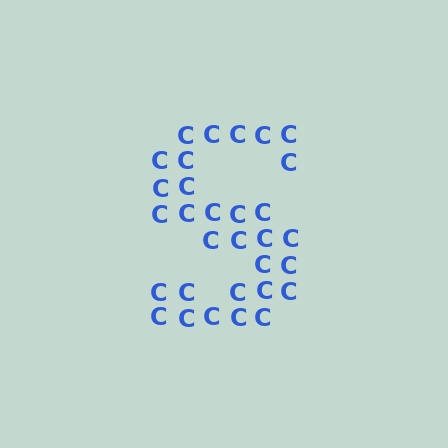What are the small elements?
The small elements are letter C's.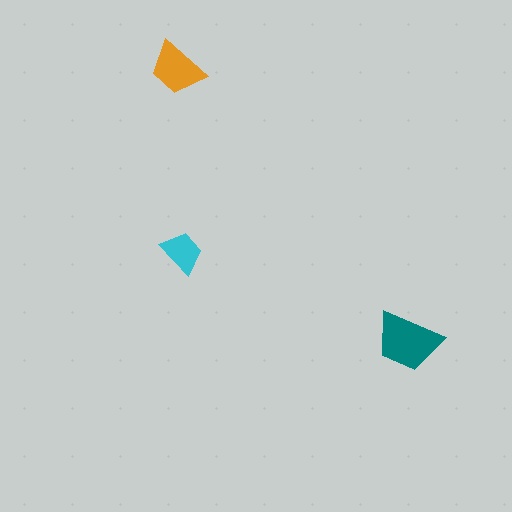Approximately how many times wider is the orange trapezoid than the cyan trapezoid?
About 1.5 times wider.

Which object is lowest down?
The teal trapezoid is bottommost.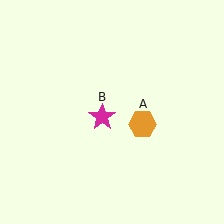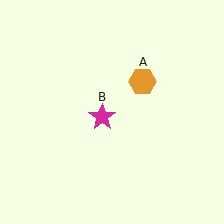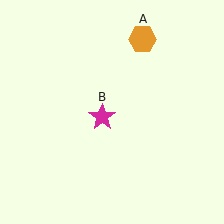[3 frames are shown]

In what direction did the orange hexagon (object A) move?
The orange hexagon (object A) moved up.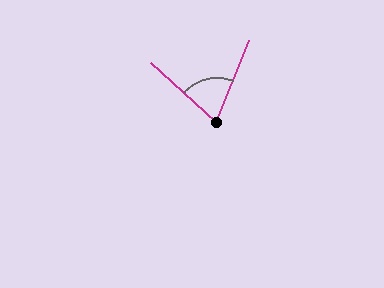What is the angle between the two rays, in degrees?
Approximately 70 degrees.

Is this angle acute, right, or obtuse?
It is acute.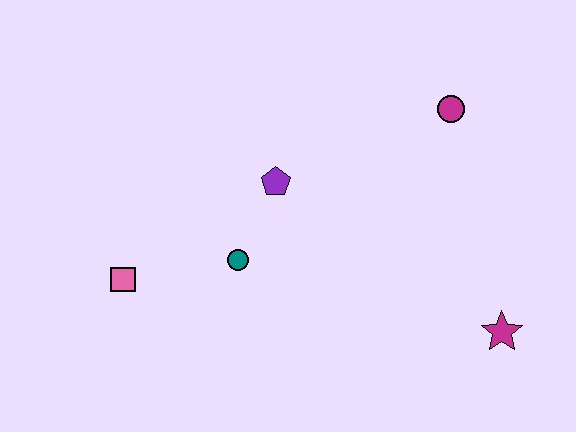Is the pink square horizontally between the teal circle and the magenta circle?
No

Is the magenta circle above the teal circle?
Yes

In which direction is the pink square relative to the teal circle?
The pink square is to the left of the teal circle.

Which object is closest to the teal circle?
The purple pentagon is closest to the teal circle.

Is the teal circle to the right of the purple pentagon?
No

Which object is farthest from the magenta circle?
The pink square is farthest from the magenta circle.